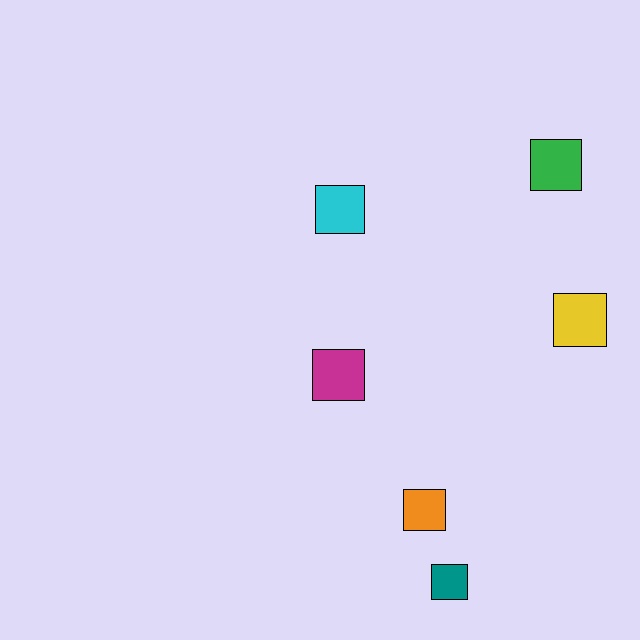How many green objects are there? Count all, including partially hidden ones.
There is 1 green object.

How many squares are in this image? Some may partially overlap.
There are 6 squares.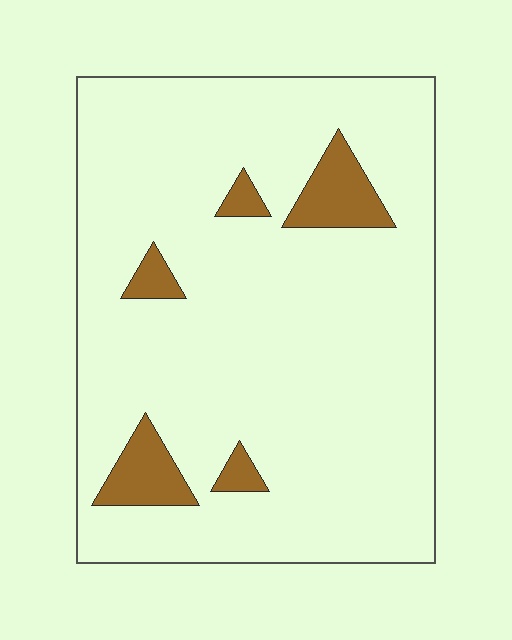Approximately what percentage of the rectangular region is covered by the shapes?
Approximately 10%.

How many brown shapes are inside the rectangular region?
5.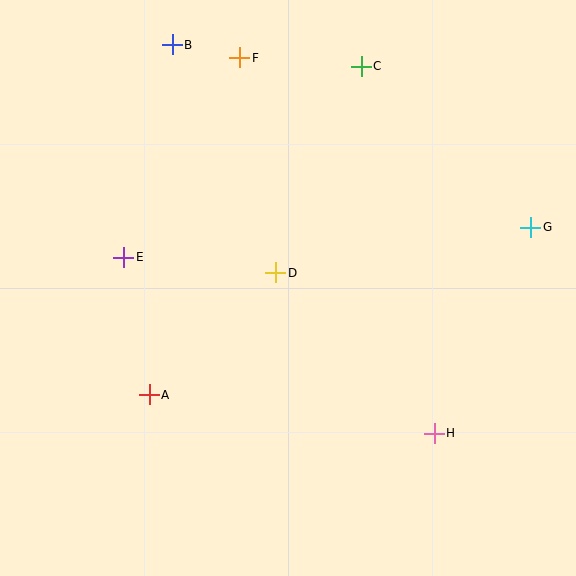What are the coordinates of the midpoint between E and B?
The midpoint between E and B is at (148, 151).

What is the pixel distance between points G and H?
The distance between G and H is 227 pixels.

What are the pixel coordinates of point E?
Point E is at (124, 257).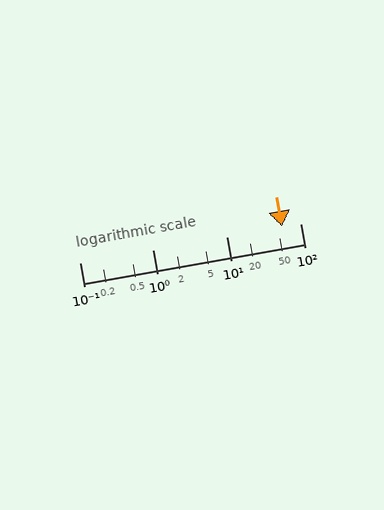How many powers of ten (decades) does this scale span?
The scale spans 3 decades, from 0.1 to 100.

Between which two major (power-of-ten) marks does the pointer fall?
The pointer is between 10 and 100.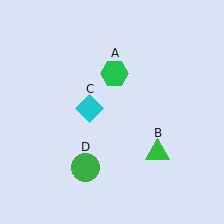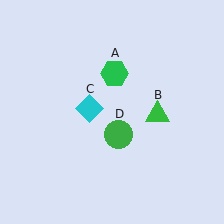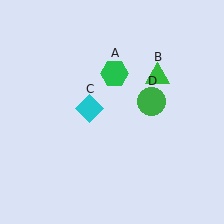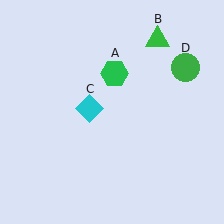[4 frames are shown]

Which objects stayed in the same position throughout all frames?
Green hexagon (object A) and cyan diamond (object C) remained stationary.